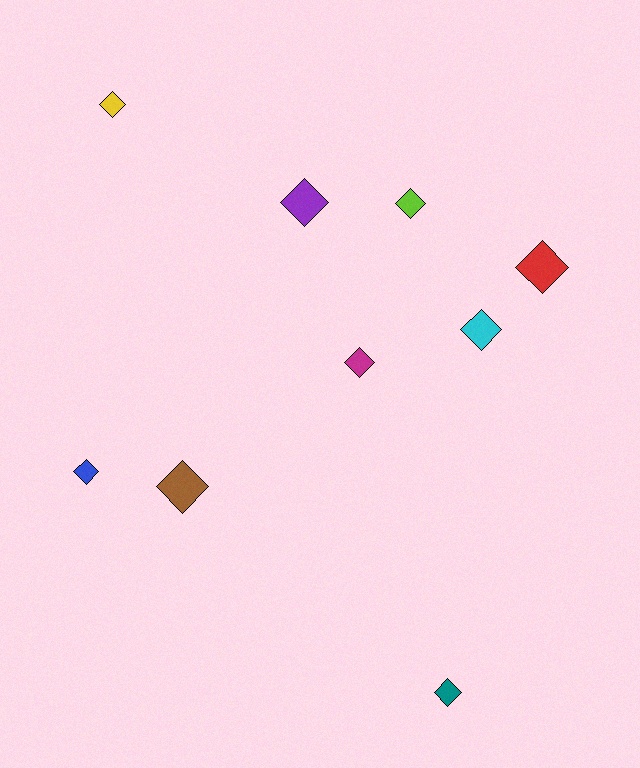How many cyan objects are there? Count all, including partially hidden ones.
There is 1 cyan object.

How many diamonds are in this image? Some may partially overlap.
There are 9 diamonds.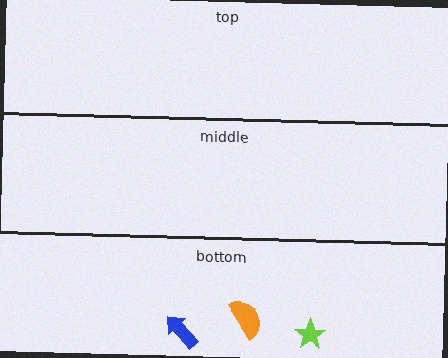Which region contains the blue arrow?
The bottom region.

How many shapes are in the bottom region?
3.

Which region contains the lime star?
The bottom region.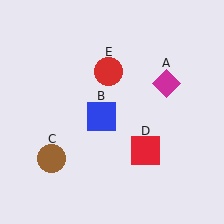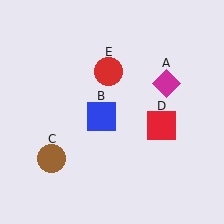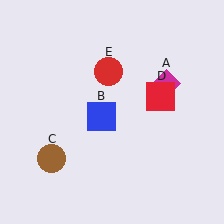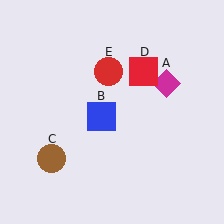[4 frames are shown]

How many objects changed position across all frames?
1 object changed position: red square (object D).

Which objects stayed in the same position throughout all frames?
Magenta diamond (object A) and blue square (object B) and brown circle (object C) and red circle (object E) remained stationary.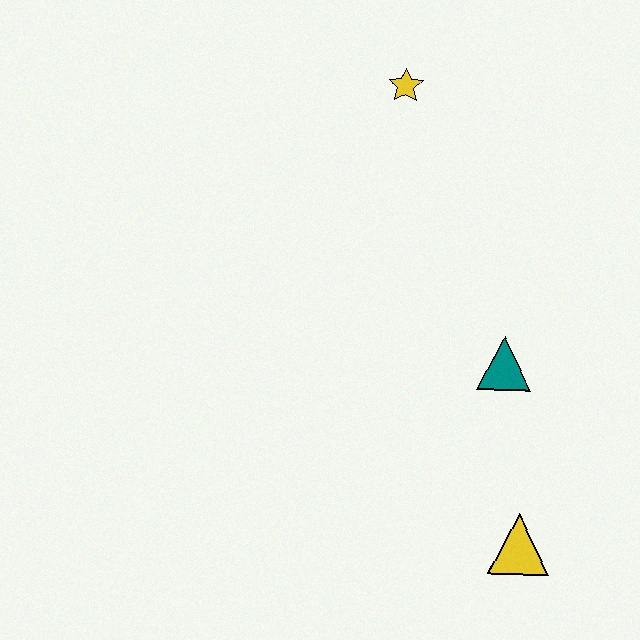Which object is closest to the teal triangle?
The yellow triangle is closest to the teal triangle.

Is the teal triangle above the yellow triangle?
Yes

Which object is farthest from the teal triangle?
The yellow star is farthest from the teal triangle.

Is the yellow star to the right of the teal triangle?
No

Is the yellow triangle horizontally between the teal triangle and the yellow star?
No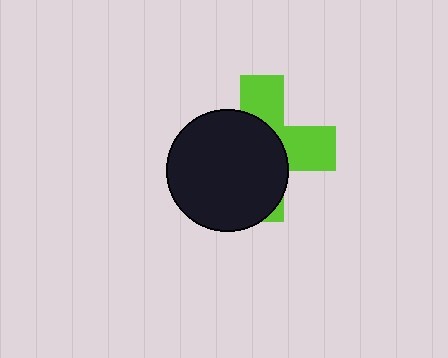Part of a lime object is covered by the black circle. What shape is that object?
It is a cross.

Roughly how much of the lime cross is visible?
A small part of it is visible (roughly 41%).